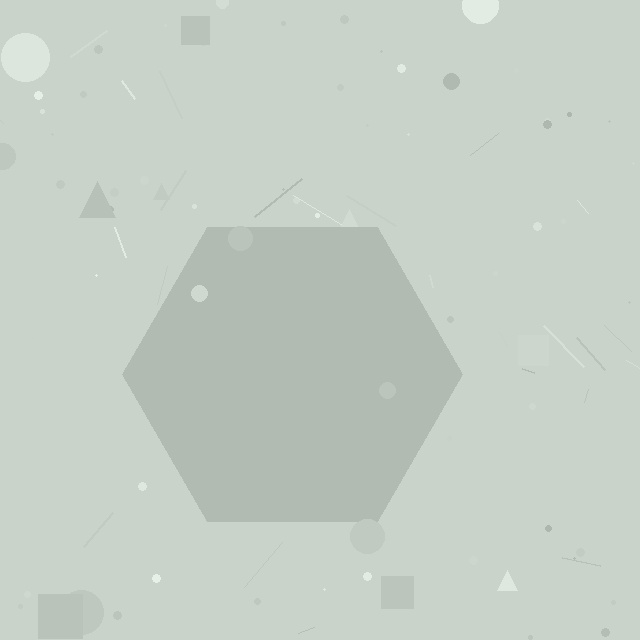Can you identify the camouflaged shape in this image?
The camouflaged shape is a hexagon.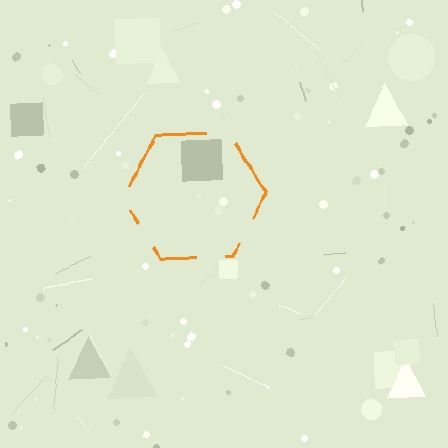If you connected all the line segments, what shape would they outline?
They would outline a hexagon.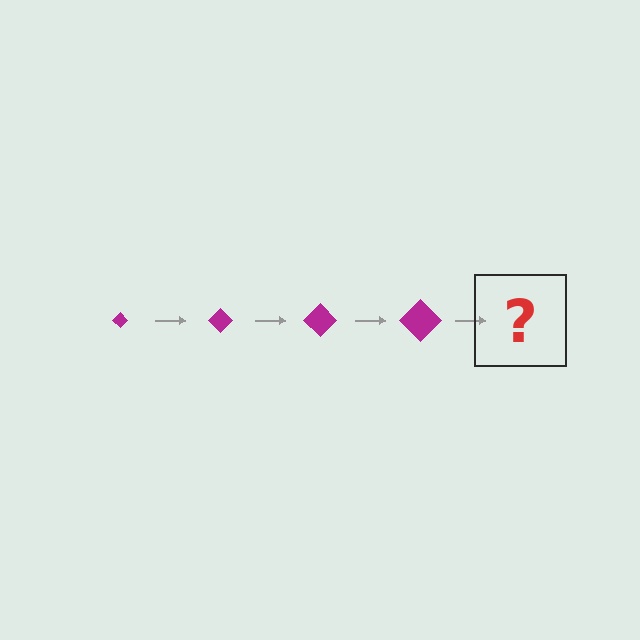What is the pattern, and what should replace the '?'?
The pattern is that the diamond gets progressively larger each step. The '?' should be a magenta diamond, larger than the previous one.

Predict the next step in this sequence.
The next step is a magenta diamond, larger than the previous one.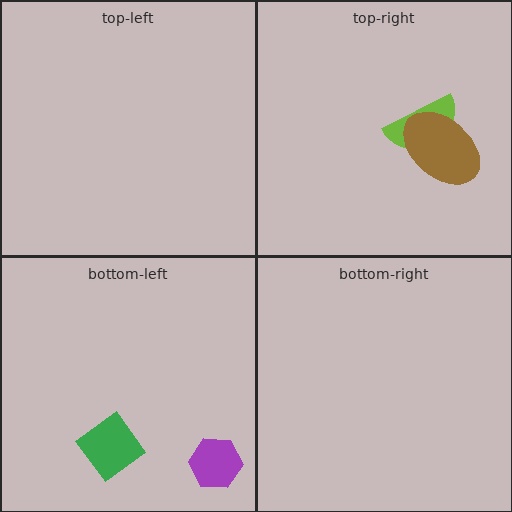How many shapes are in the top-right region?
2.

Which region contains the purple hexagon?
The bottom-left region.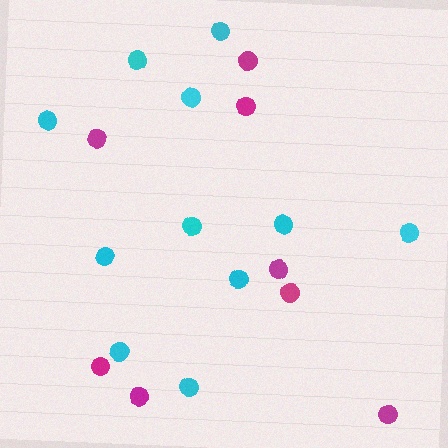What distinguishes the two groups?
There are 2 groups: one group of magenta circles (8) and one group of cyan circles (11).